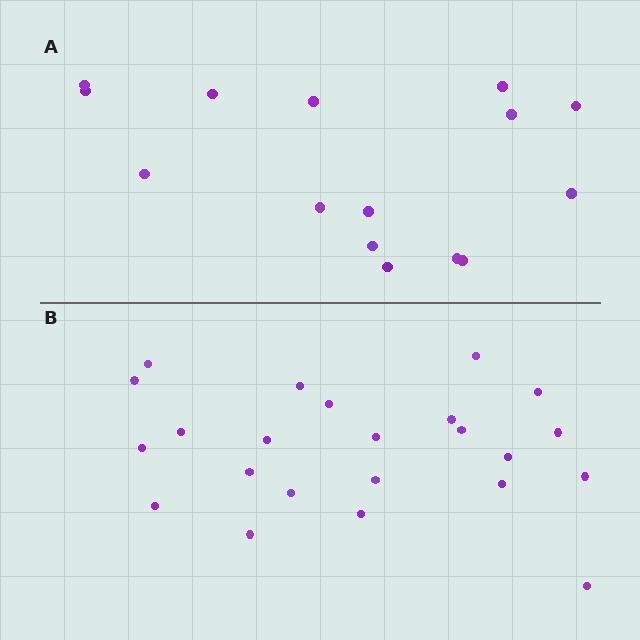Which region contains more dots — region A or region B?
Region B (the bottom region) has more dots.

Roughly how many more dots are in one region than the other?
Region B has roughly 8 or so more dots than region A.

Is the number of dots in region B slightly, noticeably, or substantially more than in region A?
Region B has substantially more. The ratio is roughly 1.5 to 1.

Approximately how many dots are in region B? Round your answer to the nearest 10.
About 20 dots. (The exact count is 23, which rounds to 20.)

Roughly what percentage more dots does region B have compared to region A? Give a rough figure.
About 55% more.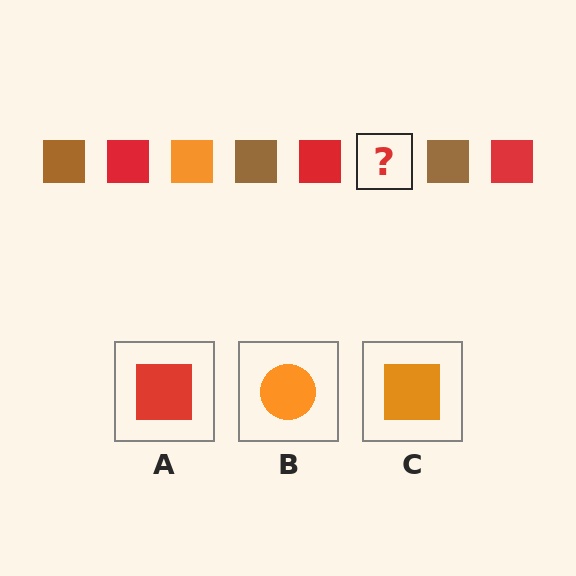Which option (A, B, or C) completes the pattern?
C.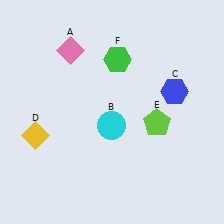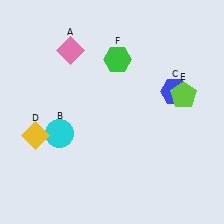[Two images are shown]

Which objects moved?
The objects that moved are: the cyan circle (B), the lime pentagon (E).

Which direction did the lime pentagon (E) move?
The lime pentagon (E) moved up.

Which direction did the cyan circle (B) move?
The cyan circle (B) moved left.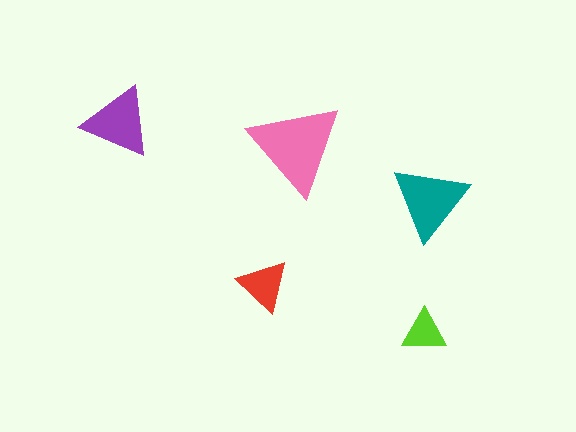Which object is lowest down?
The lime triangle is bottommost.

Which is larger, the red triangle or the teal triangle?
The teal one.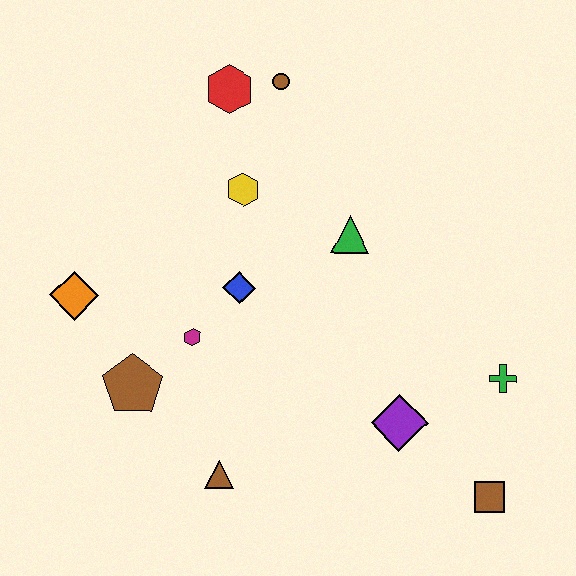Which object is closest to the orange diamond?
The brown pentagon is closest to the orange diamond.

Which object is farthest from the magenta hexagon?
The brown square is farthest from the magenta hexagon.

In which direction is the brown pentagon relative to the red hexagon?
The brown pentagon is below the red hexagon.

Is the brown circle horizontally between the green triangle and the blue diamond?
Yes